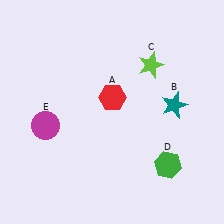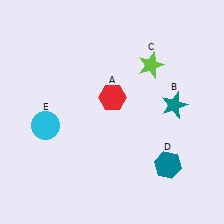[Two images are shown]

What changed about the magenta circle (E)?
In Image 1, E is magenta. In Image 2, it changed to cyan.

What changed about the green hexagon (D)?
In Image 1, D is green. In Image 2, it changed to teal.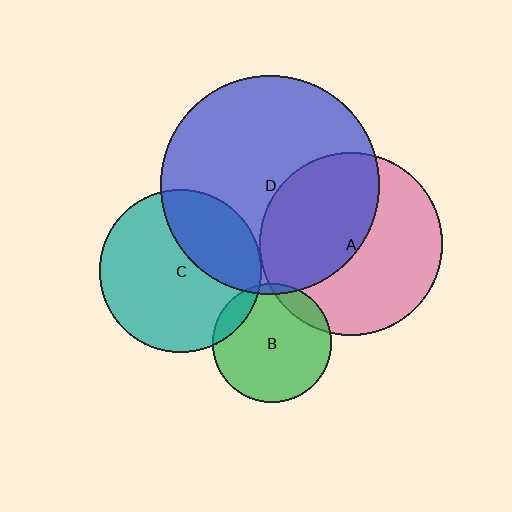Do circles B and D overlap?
Yes.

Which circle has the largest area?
Circle D (blue).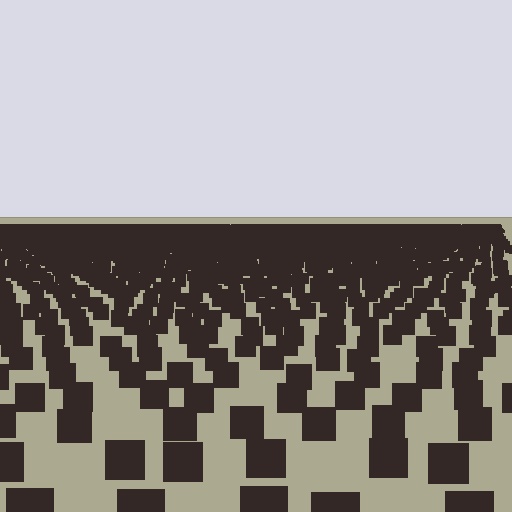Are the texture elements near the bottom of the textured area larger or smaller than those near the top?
Larger. Near the bottom, elements are closer to the viewer and appear at a bigger on-screen size.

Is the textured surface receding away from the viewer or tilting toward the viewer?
The surface is receding away from the viewer. Texture elements get smaller and denser toward the top.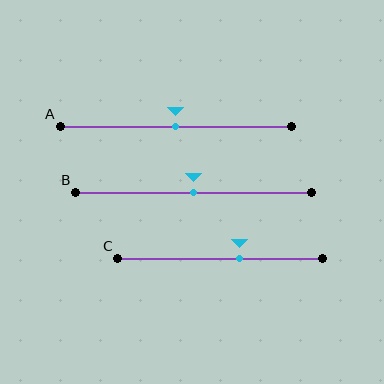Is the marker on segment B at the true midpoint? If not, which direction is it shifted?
Yes, the marker on segment B is at the true midpoint.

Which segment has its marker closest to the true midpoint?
Segment A has its marker closest to the true midpoint.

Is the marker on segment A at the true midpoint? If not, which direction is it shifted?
Yes, the marker on segment A is at the true midpoint.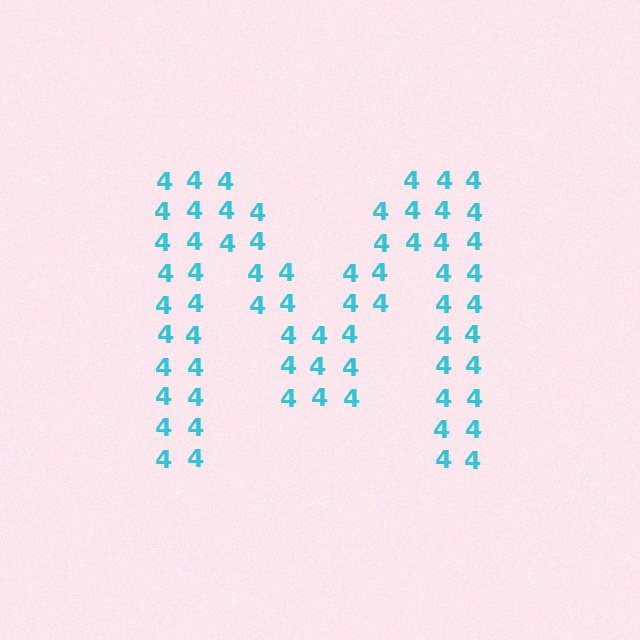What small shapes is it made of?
It is made of small digit 4's.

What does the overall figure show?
The overall figure shows the letter M.